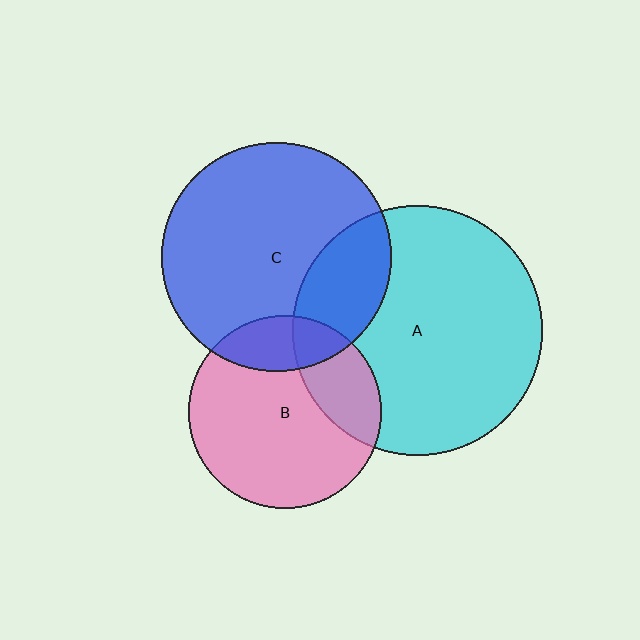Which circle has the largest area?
Circle A (cyan).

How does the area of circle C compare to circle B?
Approximately 1.4 times.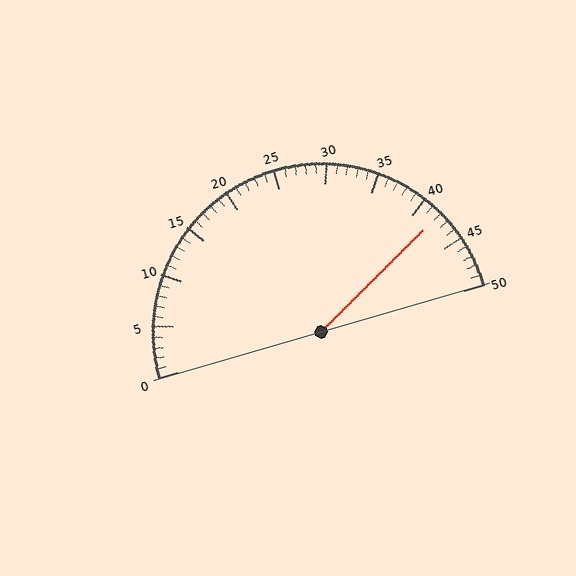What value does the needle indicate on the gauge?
The needle indicates approximately 42.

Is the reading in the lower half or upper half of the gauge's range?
The reading is in the upper half of the range (0 to 50).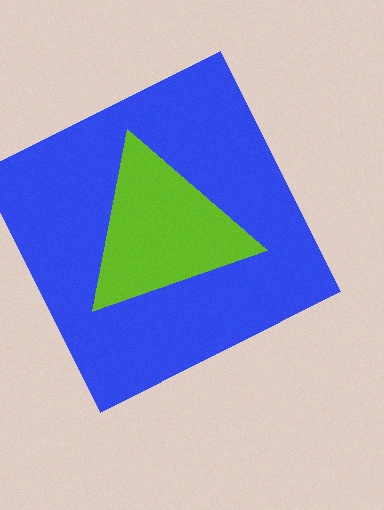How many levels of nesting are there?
2.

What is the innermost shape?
The lime triangle.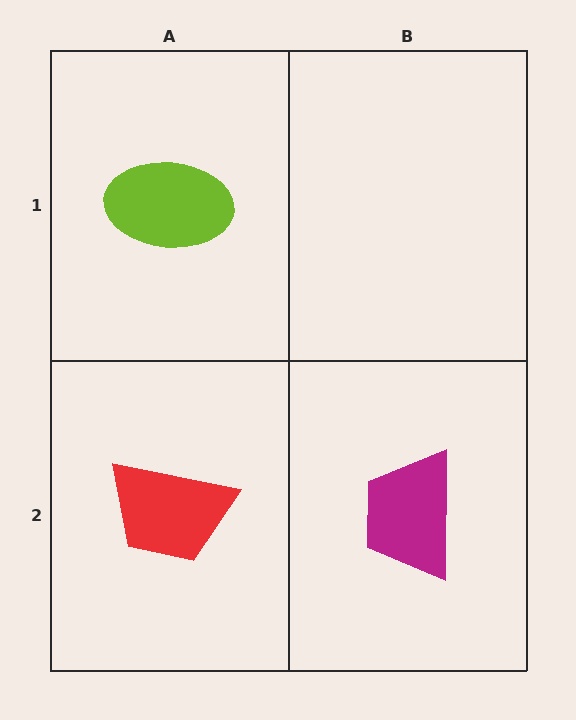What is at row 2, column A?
A red trapezoid.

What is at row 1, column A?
A lime ellipse.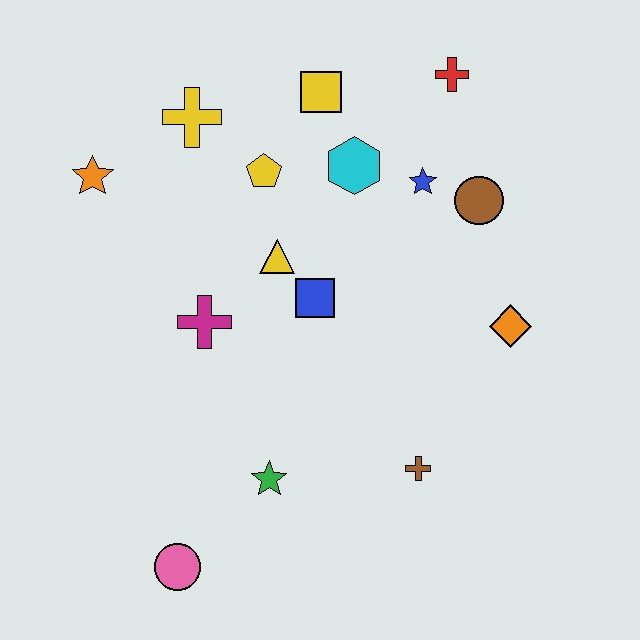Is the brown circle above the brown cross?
Yes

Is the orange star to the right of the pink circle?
No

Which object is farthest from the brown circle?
The pink circle is farthest from the brown circle.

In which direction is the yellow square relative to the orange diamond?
The yellow square is above the orange diamond.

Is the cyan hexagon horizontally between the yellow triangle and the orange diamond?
Yes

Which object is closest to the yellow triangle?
The blue square is closest to the yellow triangle.